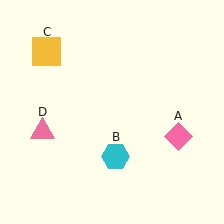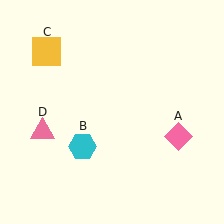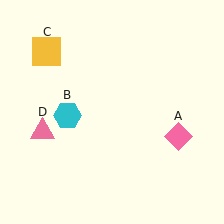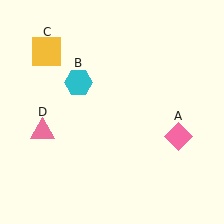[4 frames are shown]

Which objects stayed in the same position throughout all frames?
Pink diamond (object A) and yellow square (object C) and pink triangle (object D) remained stationary.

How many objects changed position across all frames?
1 object changed position: cyan hexagon (object B).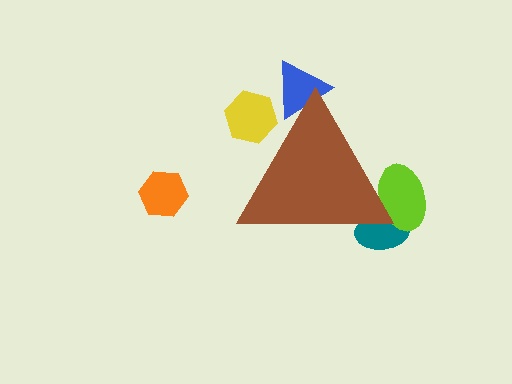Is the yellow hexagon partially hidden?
Yes, the yellow hexagon is partially hidden behind the brown triangle.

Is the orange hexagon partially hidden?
No, the orange hexagon is fully visible.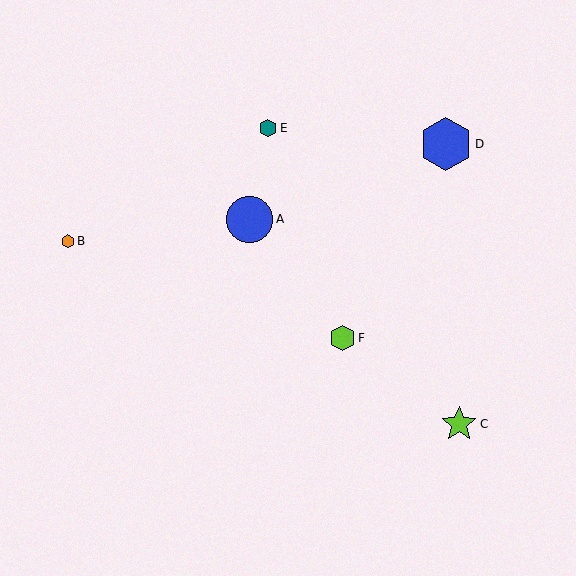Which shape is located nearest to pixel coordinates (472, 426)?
The lime star (labeled C) at (459, 424) is nearest to that location.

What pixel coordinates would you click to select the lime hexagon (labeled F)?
Click at (342, 338) to select the lime hexagon F.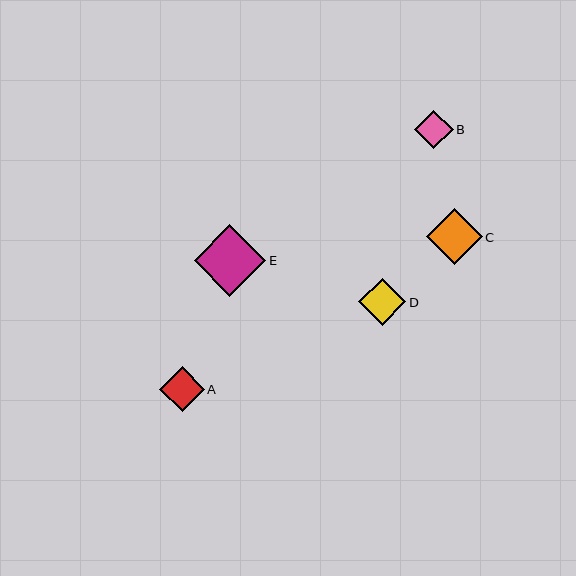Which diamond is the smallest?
Diamond B is the smallest with a size of approximately 38 pixels.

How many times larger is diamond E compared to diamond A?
Diamond E is approximately 1.6 times the size of diamond A.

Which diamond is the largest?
Diamond E is the largest with a size of approximately 71 pixels.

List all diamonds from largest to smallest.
From largest to smallest: E, C, D, A, B.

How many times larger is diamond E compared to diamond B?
Diamond E is approximately 1.9 times the size of diamond B.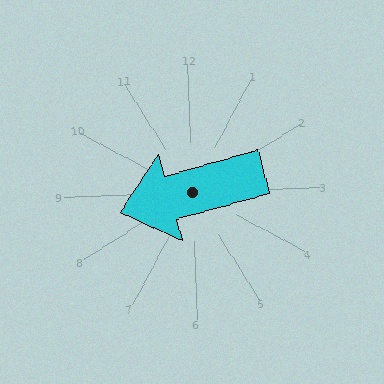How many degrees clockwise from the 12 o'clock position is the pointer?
Approximately 257 degrees.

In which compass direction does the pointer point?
West.